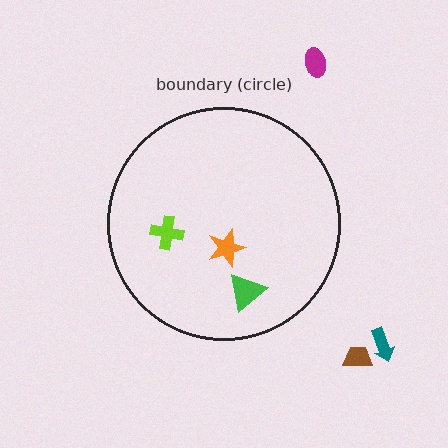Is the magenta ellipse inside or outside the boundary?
Outside.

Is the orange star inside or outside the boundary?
Inside.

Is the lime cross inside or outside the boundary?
Inside.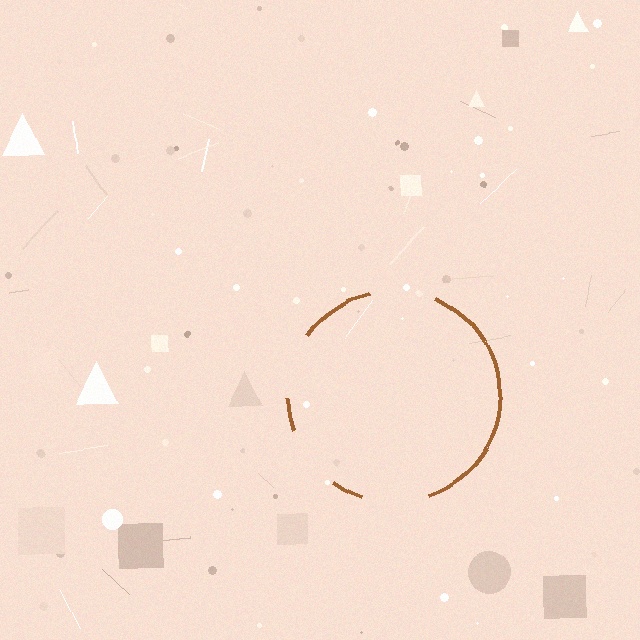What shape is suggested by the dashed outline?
The dashed outline suggests a circle.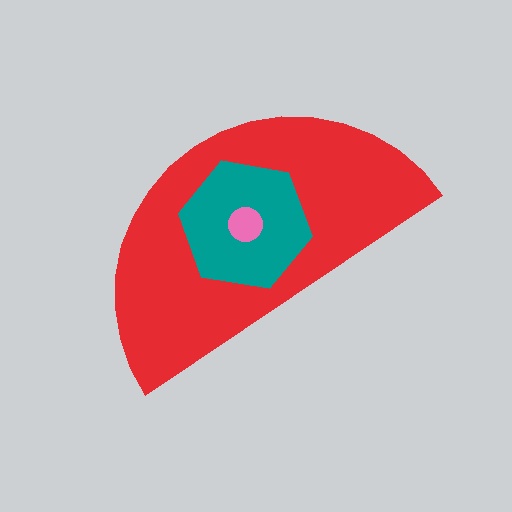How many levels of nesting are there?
3.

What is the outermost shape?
The red semicircle.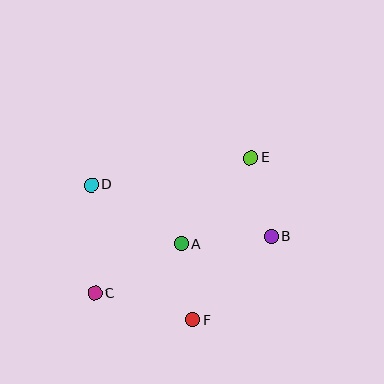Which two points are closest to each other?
Points A and F are closest to each other.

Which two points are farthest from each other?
Points C and E are farthest from each other.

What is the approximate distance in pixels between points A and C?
The distance between A and C is approximately 100 pixels.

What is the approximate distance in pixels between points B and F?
The distance between B and F is approximately 115 pixels.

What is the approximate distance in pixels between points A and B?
The distance between A and B is approximately 90 pixels.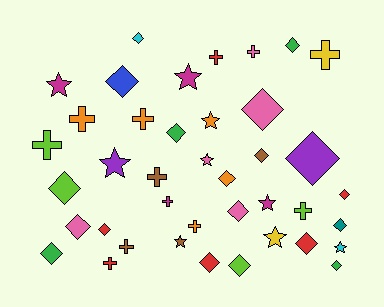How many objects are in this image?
There are 40 objects.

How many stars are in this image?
There are 9 stars.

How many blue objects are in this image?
There is 1 blue object.